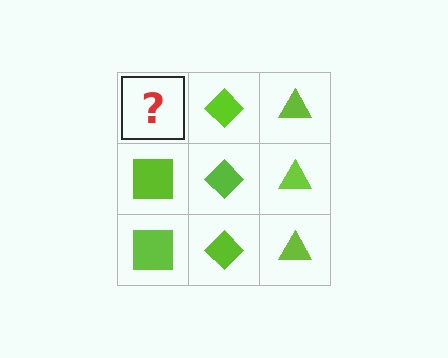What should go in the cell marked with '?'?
The missing cell should contain a lime square.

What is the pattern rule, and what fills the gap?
The rule is that each column has a consistent shape. The gap should be filled with a lime square.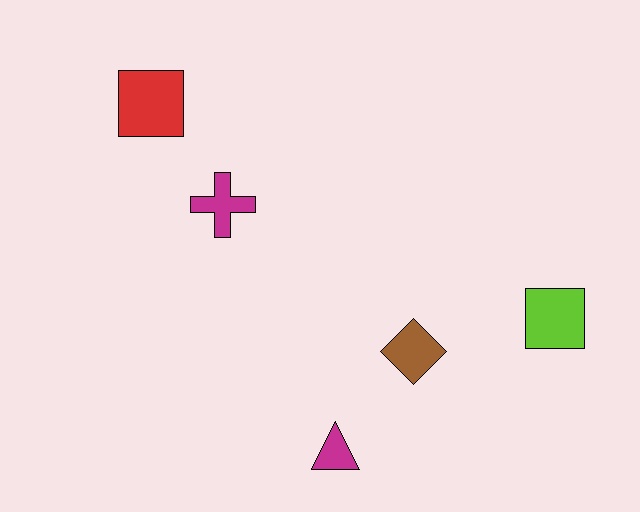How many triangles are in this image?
There is 1 triangle.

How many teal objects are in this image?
There are no teal objects.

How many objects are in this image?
There are 5 objects.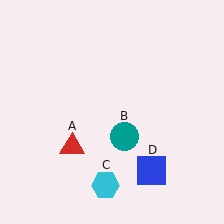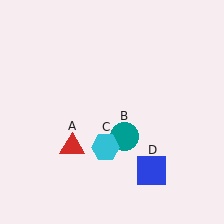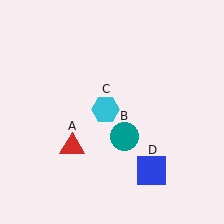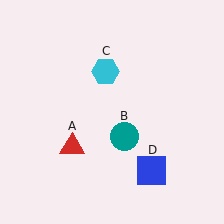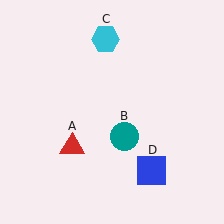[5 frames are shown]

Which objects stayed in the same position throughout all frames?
Red triangle (object A) and teal circle (object B) and blue square (object D) remained stationary.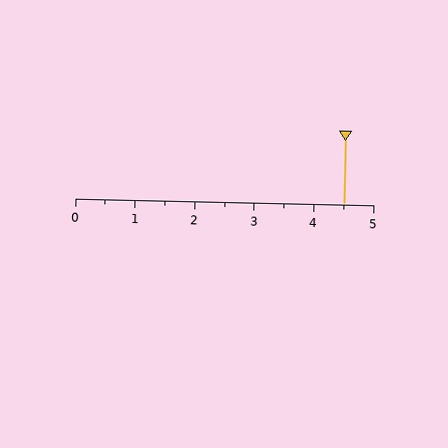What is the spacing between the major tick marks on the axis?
The major ticks are spaced 1 apart.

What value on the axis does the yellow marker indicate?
The marker indicates approximately 4.5.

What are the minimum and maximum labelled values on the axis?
The axis runs from 0 to 5.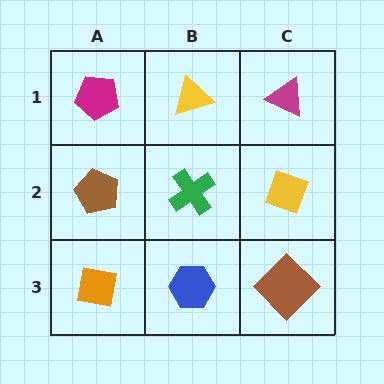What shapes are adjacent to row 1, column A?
A brown pentagon (row 2, column A), a yellow triangle (row 1, column B).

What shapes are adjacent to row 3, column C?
A yellow diamond (row 2, column C), a blue hexagon (row 3, column B).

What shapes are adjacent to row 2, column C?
A magenta triangle (row 1, column C), a brown diamond (row 3, column C), a green cross (row 2, column B).